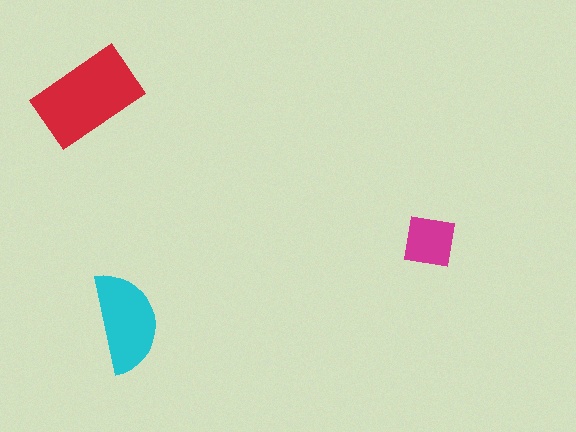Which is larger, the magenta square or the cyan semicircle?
The cyan semicircle.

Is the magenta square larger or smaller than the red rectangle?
Smaller.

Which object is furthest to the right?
The magenta square is rightmost.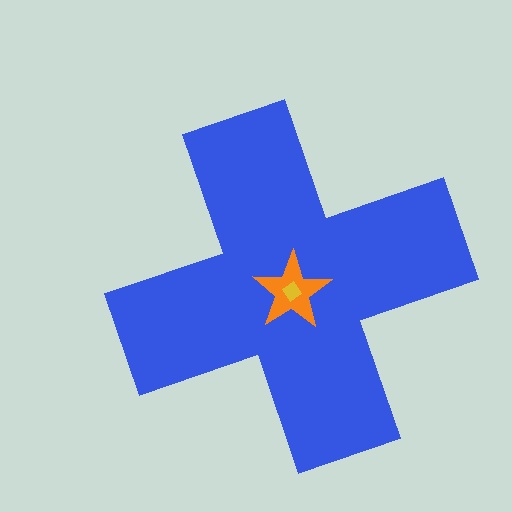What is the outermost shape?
The blue cross.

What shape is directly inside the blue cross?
The orange star.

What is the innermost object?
The yellow diamond.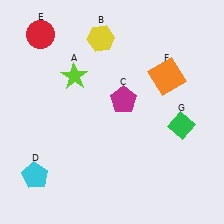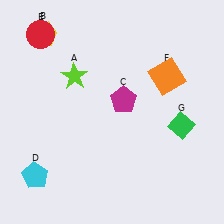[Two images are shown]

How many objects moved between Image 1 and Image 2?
1 object moved between the two images.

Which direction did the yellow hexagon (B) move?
The yellow hexagon (B) moved left.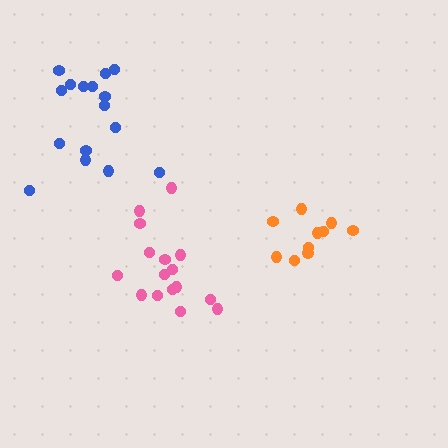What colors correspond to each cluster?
The clusters are colored: pink, orange, blue.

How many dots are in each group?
Group 1: 16 dots, Group 2: 10 dots, Group 3: 16 dots (42 total).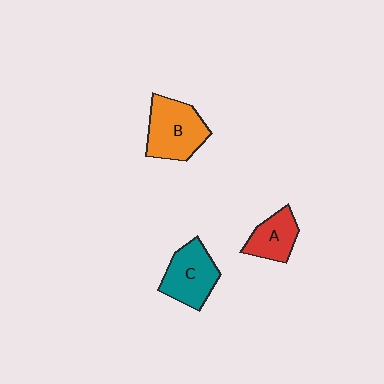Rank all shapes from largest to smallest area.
From largest to smallest: B (orange), C (teal), A (red).